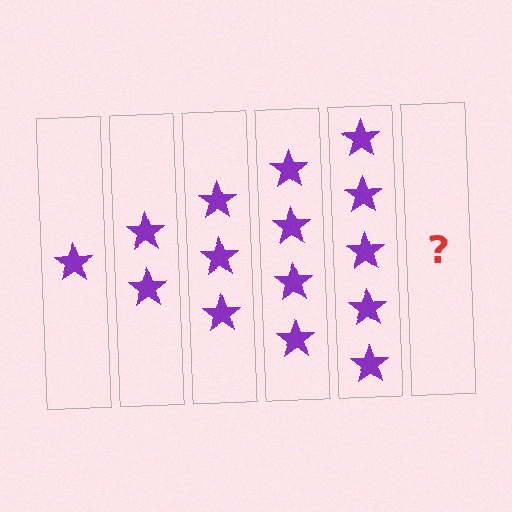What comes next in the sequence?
The next element should be 6 stars.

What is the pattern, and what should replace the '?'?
The pattern is that each step adds one more star. The '?' should be 6 stars.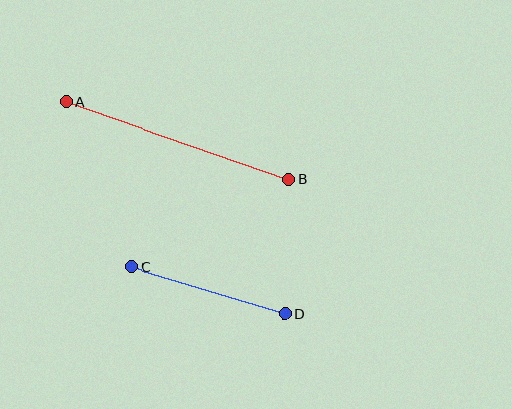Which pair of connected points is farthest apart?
Points A and B are farthest apart.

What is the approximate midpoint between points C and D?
The midpoint is at approximately (208, 290) pixels.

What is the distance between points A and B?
The distance is approximately 235 pixels.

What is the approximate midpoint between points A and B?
The midpoint is at approximately (178, 141) pixels.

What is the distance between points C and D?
The distance is approximately 160 pixels.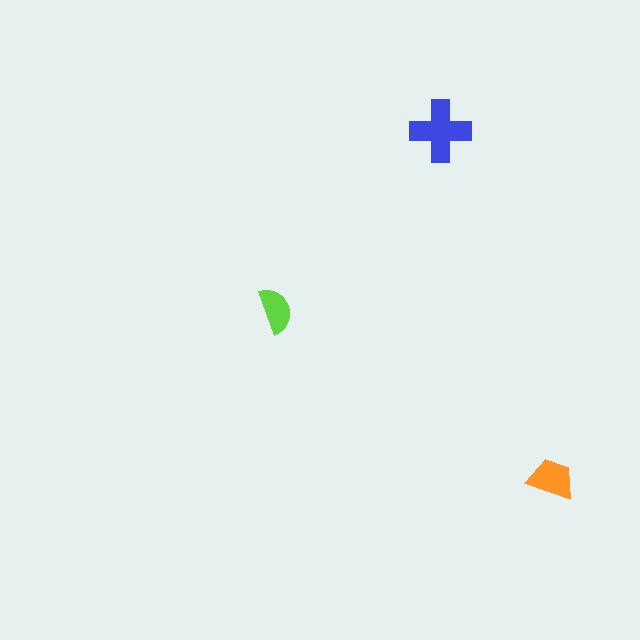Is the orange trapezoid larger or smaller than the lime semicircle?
Larger.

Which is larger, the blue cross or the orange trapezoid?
The blue cross.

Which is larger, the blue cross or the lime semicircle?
The blue cross.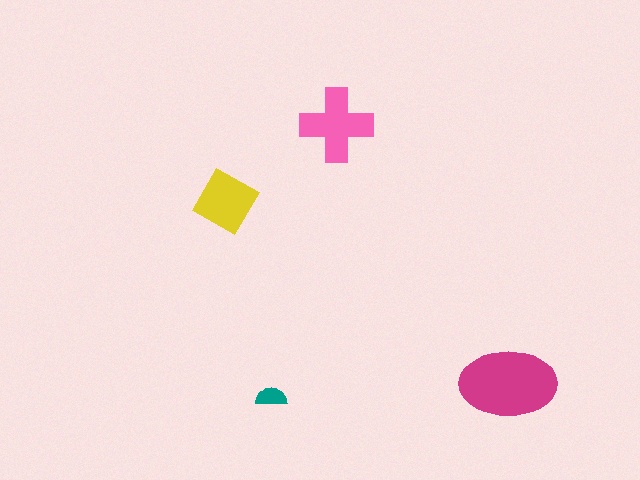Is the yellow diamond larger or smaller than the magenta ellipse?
Smaller.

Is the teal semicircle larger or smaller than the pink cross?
Smaller.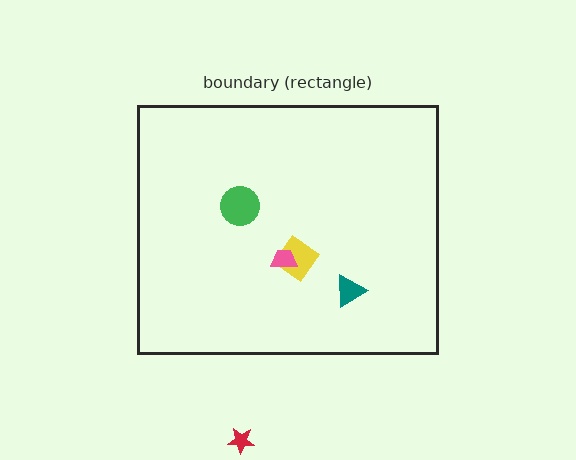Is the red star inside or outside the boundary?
Outside.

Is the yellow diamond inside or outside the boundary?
Inside.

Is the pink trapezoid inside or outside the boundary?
Inside.